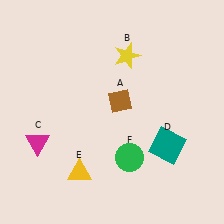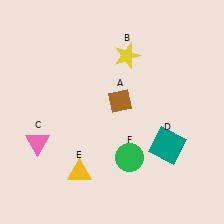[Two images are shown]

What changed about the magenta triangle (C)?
In Image 1, C is magenta. In Image 2, it changed to pink.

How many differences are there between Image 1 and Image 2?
There is 1 difference between the two images.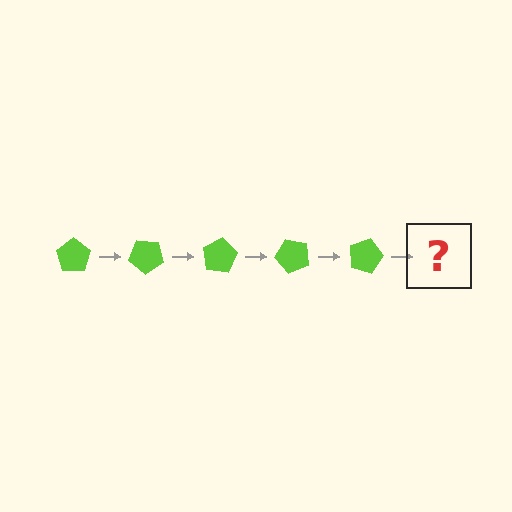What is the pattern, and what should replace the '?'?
The pattern is that the pentagon rotates 40 degrees each step. The '?' should be a lime pentagon rotated 200 degrees.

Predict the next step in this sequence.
The next step is a lime pentagon rotated 200 degrees.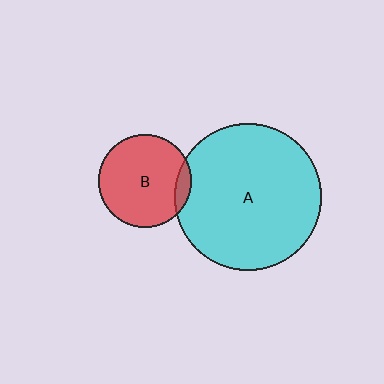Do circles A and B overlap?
Yes.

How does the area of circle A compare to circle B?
Approximately 2.5 times.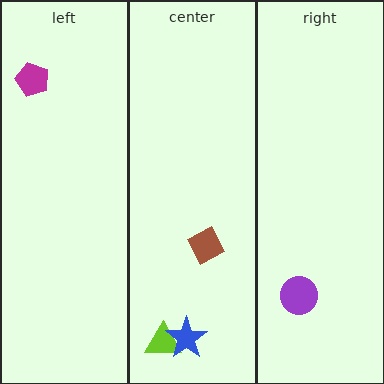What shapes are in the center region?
The lime triangle, the blue star, the brown diamond.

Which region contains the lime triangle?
The center region.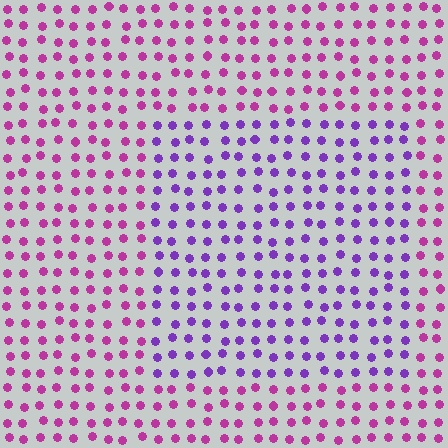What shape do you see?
I see a rectangle.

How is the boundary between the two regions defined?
The boundary is defined purely by a slight shift in hue (about 41 degrees). Spacing, size, and orientation are identical on both sides.